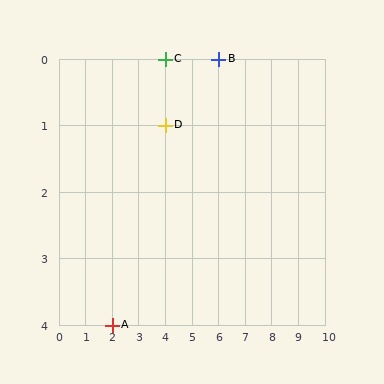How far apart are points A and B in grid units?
Points A and B are 4 columns and 4 rows apart (about 5.7 grid units diagonally).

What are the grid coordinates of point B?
Point B is at grid coordinates (6, 0).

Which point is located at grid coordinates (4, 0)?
Point C is at (4, 0).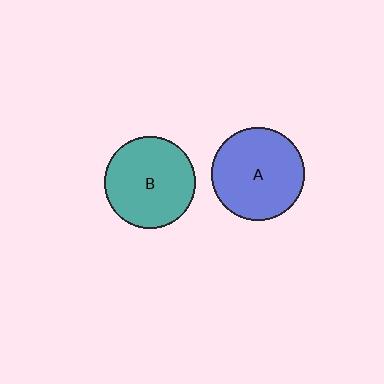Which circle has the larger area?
Circle A (blue).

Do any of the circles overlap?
No, none of the circles overlap.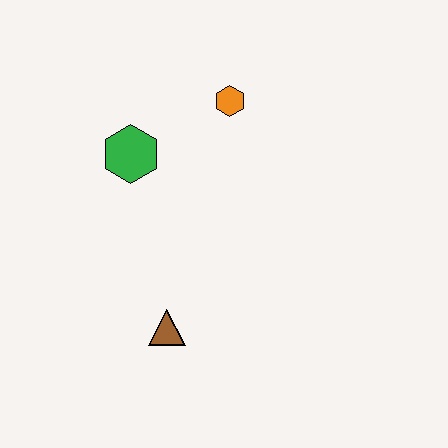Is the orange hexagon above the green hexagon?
Yes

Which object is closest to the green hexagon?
The orange hexagon is closest to the green hexagon.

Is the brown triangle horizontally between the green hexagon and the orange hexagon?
Yes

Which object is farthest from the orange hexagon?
The brown triangle is farthest from the orange hexagon.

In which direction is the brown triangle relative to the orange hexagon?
The brown triangle is below the orange hexagon.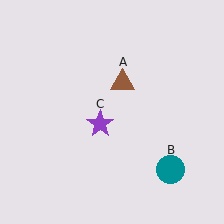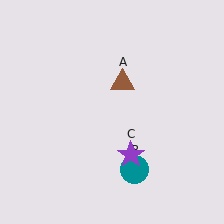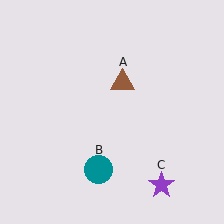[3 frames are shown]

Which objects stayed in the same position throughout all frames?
Brown triangle (object A) remained stationary.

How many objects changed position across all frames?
2 objects changed position: teal circle (object B), purple star (object C).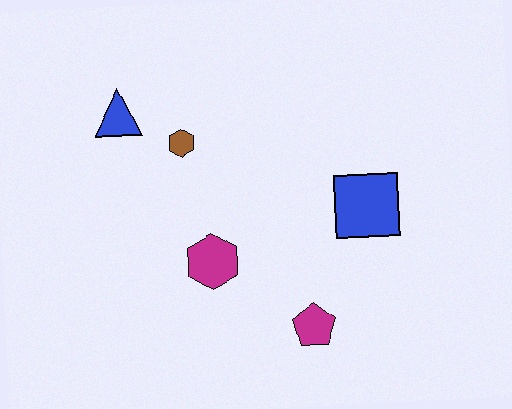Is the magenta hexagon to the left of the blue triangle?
No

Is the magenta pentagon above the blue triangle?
No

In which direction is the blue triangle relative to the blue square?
The blue triangle is to the left of the blue square.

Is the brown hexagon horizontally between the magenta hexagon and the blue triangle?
Yes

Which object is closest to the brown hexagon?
The blue triangle is closest to the brown hexagon.